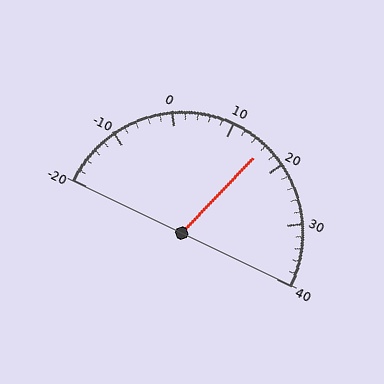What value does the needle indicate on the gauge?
The needle indicates approximately 16.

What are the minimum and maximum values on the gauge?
The gauge ranges from -20 to 40.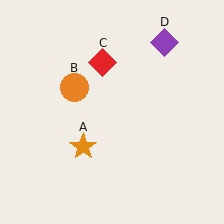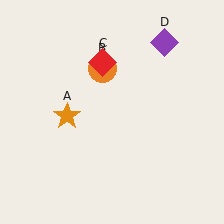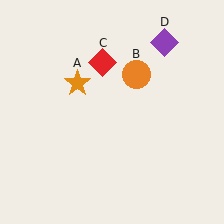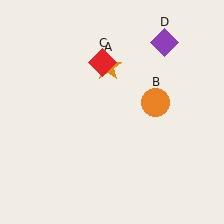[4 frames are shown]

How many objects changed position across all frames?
2 objects changed position: orange star (object A), orange circle (object B).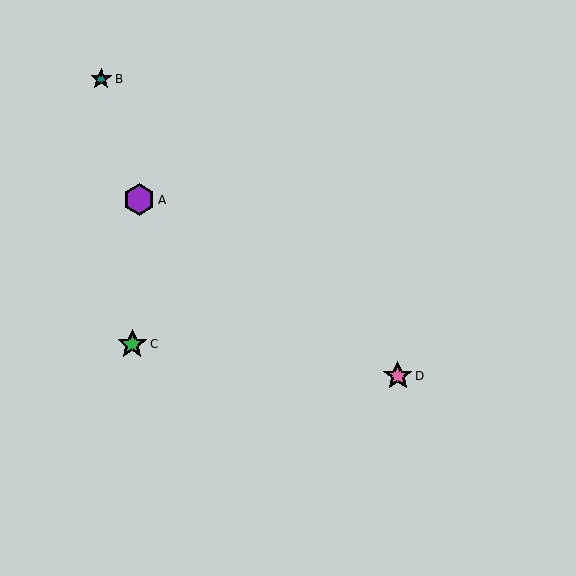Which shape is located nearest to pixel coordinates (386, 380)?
The pink star (labeled D) at (398, 376) is nearest to that location.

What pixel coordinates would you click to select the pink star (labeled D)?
Click at (398, 376) to select the pink star D.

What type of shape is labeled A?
Shape A is a purple hexagon.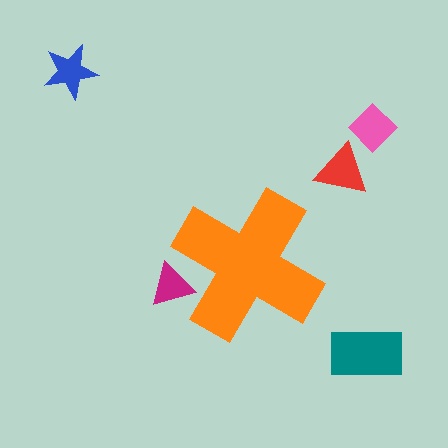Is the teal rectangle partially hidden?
No, the teal rectangle is fully visible.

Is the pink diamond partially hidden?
No, the pink diamond is fully visible.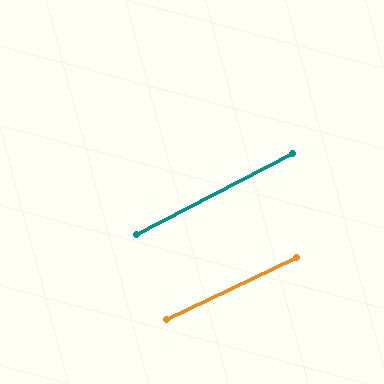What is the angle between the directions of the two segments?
Approximately 2 degrees.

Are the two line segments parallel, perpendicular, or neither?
Parallel — their directions differ by only 1.8°.